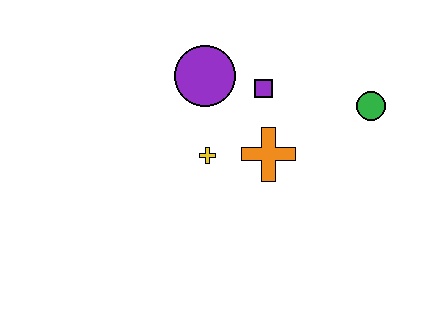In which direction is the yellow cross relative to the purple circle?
The yellow cross is below the purple circle.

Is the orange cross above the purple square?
No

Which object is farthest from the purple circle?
The green circle is farthest from the purple circle.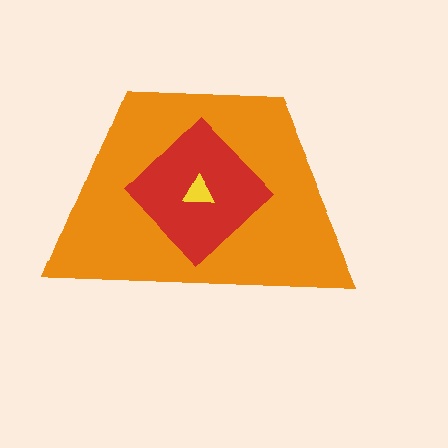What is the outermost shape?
The orange trapezoid.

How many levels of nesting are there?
3.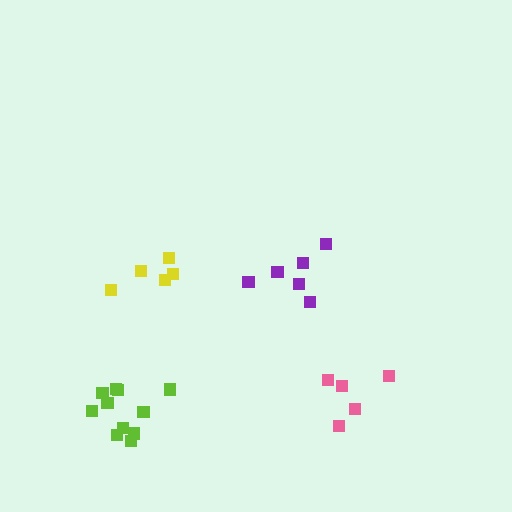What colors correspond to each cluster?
The clusters are colored: purple, yellow, pink, lime.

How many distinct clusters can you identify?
There are 4 distinct clusters.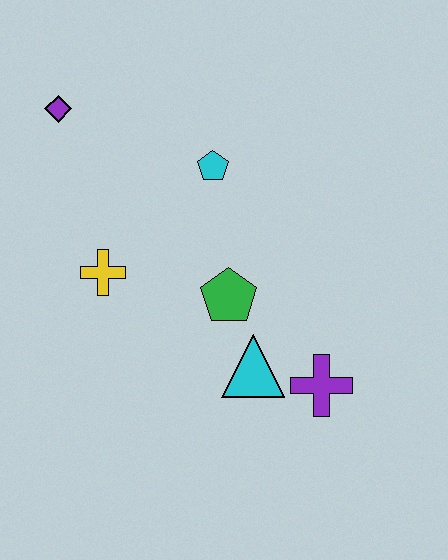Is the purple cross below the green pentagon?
Yes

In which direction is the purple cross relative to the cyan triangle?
The purple cross is to the right of the cyan triangle.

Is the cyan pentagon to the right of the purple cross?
No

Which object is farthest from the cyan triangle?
The purple diamond is farthest from the cyan triangle.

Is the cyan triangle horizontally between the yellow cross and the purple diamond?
No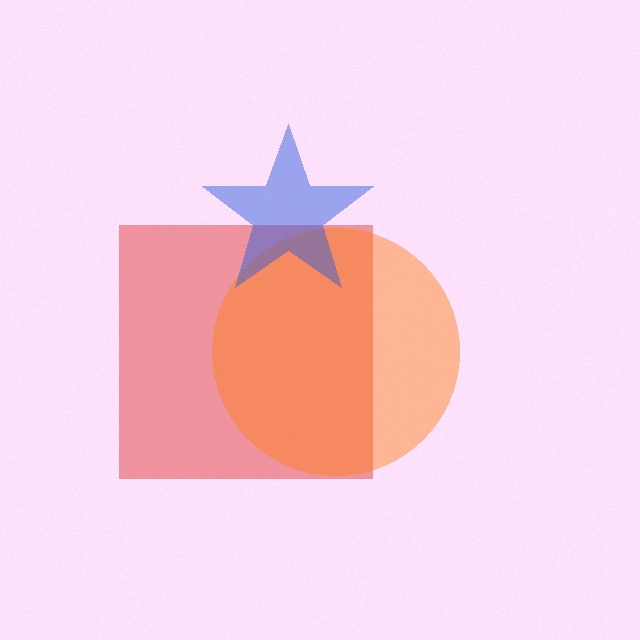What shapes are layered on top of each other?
The layered shapes are: a red square, an orange circle, a blue star.